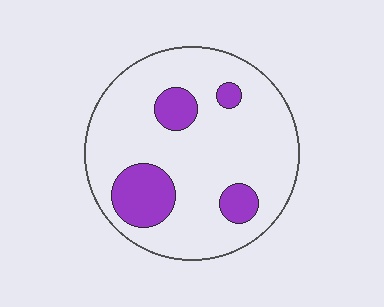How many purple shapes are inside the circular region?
4.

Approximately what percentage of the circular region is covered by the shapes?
Approximately 20%.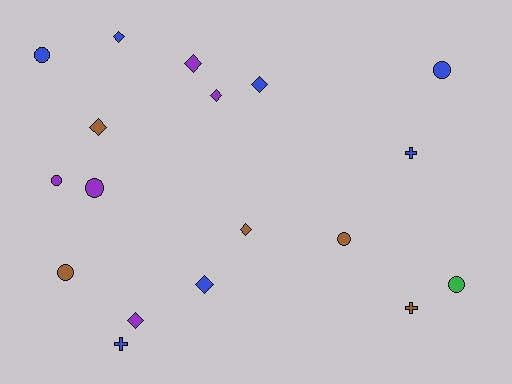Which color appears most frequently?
Blue, with 7 objects.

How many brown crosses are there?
There is 1 brown cross.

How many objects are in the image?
There are 18 objects.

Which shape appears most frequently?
Diamond, with 8 objects.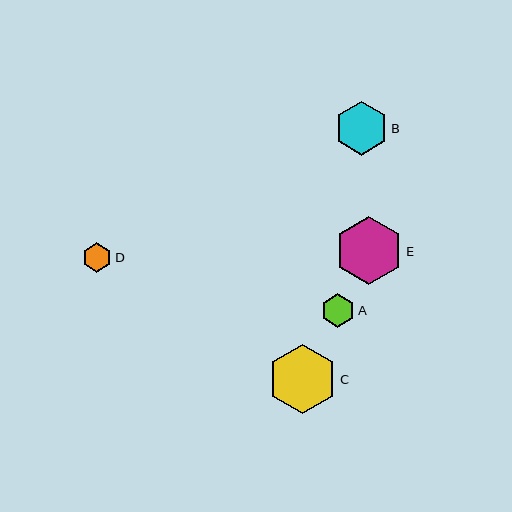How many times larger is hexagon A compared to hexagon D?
Hexagon A is approximately 1.1 times the size of hexagon D.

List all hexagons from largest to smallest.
From largest to smallest: C, E, B, A, D.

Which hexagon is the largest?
Hexagon C is the largest with a size of approximately 69 pixels.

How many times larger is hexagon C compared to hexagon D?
Hexagon C is approximately 2.3 times the size of hexagon D.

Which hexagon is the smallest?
Hexagon D is the smallest with a size of approximately 30 pixels.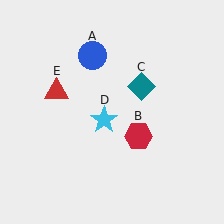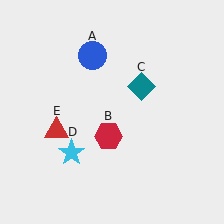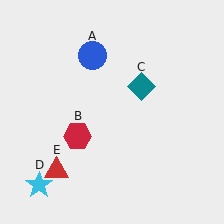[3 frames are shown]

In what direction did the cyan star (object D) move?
The cyan star (object D) moved down and to the left.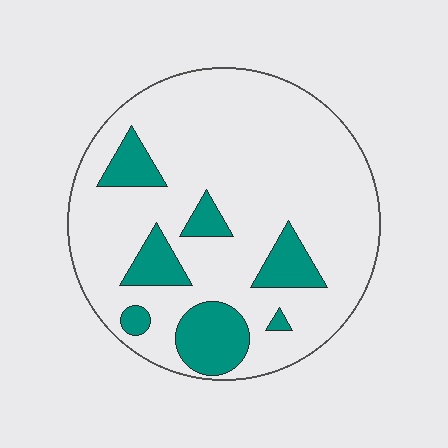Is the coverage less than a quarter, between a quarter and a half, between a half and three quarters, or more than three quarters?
Less than a quarter.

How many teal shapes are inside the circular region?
7.